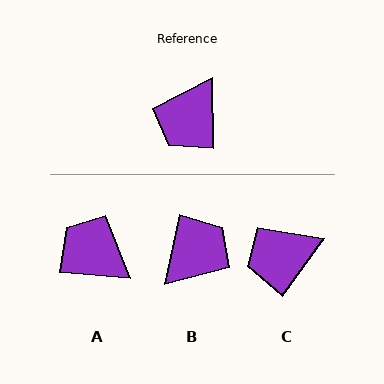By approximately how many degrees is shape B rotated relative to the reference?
Approximately 167 degrees counter-clockwise.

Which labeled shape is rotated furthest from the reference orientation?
B, about 167 degrees away.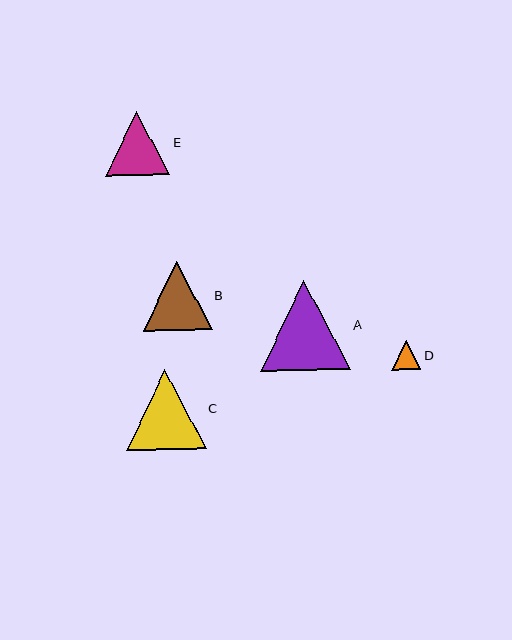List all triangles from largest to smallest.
From largest to smallest: A, C, B, E, D.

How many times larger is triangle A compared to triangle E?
Triangle A is approximately 1.4 times the size of triangle E.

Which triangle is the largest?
Triangle A is the largest with a size of approximately 90 pixels.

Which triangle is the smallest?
Triangle D is the smallest with a size of approximately 29 pixels.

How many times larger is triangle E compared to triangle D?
Triangle E is approximately 2.2 times the size of triangle D.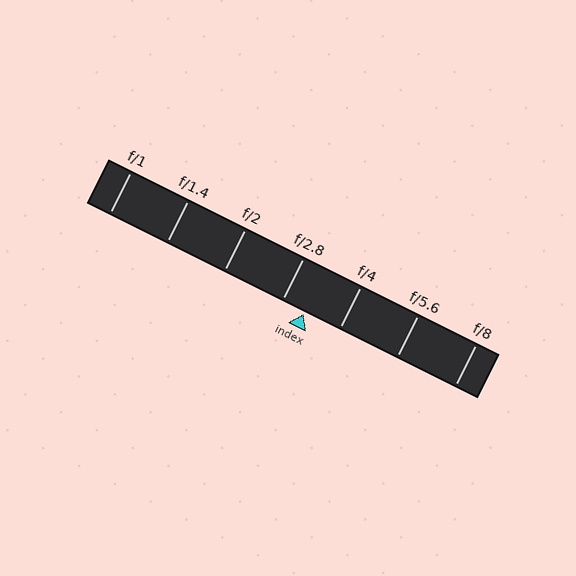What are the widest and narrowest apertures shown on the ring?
The widest aperture shown is f/1 and the narrowest is f/8.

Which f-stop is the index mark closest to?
The index mark is closest to f/2.8.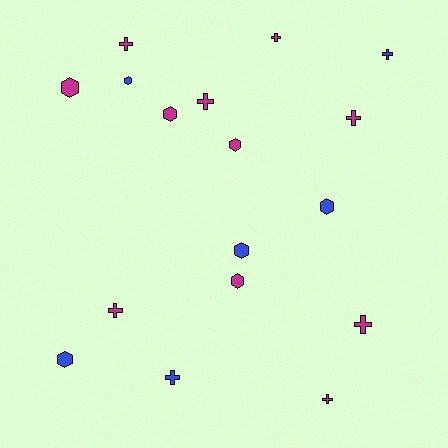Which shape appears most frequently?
Cross, with 9 objects.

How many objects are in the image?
There are 17 objects.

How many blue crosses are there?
There are 2 blue crosses.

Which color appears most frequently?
Magenta, with 11 objects.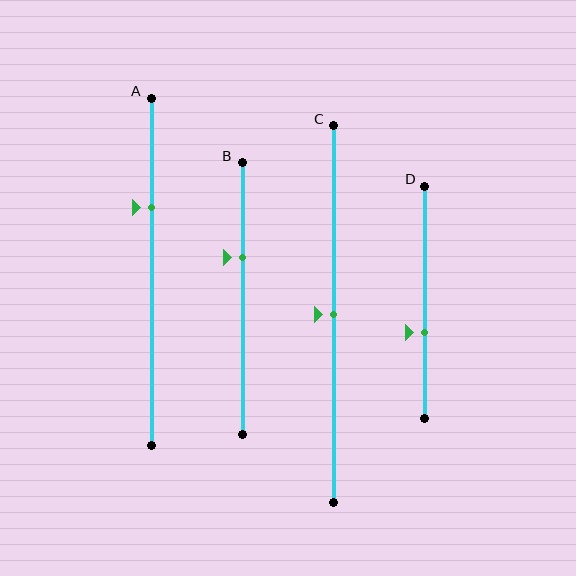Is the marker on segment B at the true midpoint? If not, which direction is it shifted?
No, the marker on segment B is shifted upward by about 15% of the segment length.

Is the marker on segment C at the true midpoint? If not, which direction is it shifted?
Yes, the marker on segment C is at the true midpoint.